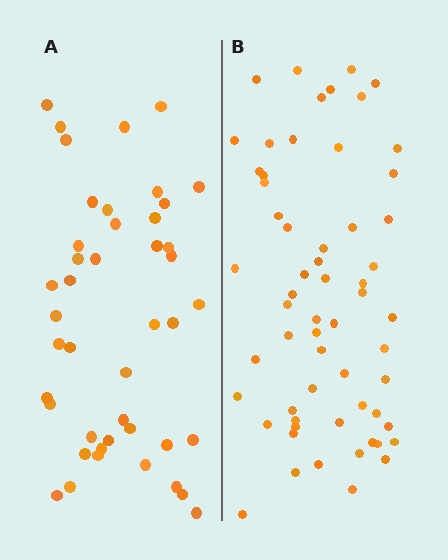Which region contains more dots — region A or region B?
Region B (the right region) has more dots.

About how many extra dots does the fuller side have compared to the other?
Region B has approximately 15 more dots than region A.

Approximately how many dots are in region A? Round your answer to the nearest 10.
About 40 dots. (The exact count is 44, which rounds to 40.)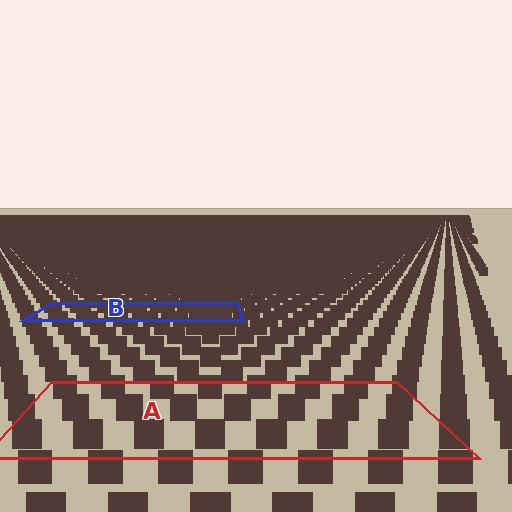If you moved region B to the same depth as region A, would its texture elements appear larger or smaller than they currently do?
They would appear larger. At a closer depth, the same texture elements are projected at a bigger on-screen size.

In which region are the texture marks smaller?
The texture marks are smaller in region B, because it is farther away.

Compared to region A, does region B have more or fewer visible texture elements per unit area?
Region B has more texture elements per unit area — they are packed more densely because it is farther away.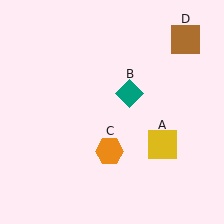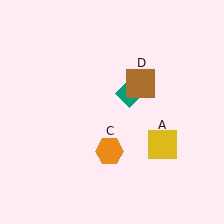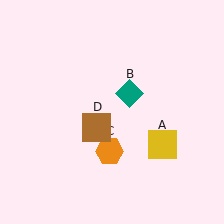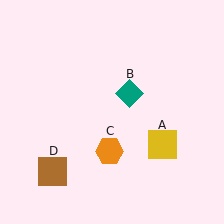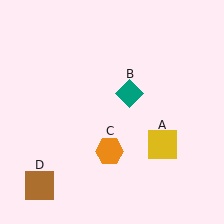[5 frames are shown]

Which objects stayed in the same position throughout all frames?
Yellow square (object A) and teal diamond (object B) and orange hexagon (object C) remained stationary.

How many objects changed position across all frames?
1 object changed position: brown square (object D).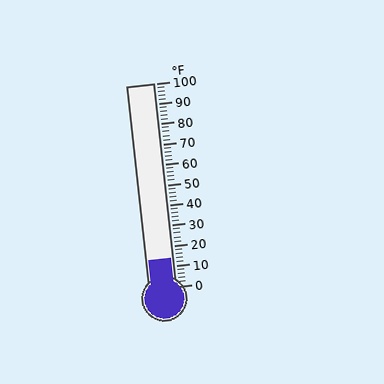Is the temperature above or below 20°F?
The temperature is below 20°F.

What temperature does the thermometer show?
The thermometer shows approximately 14°F.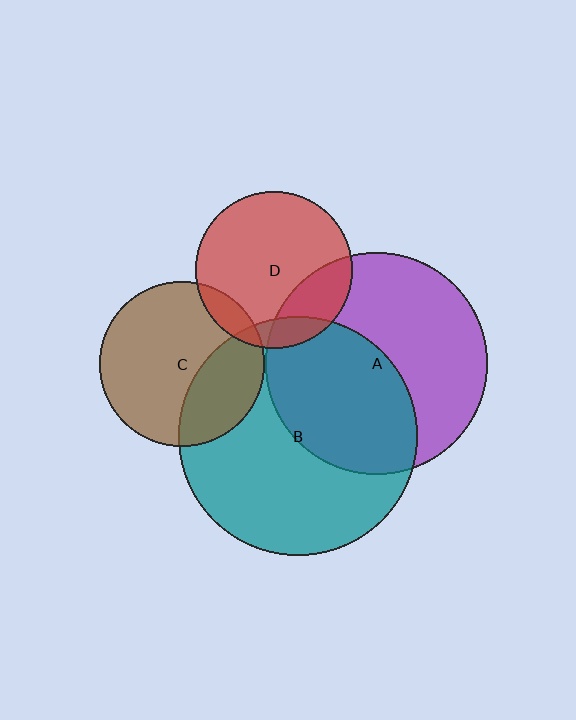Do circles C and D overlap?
Yes.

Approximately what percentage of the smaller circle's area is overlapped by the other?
Approximately 10%.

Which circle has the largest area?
Circle B (teal).